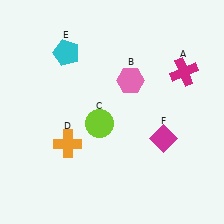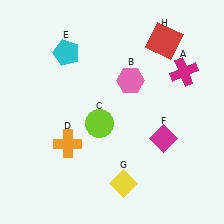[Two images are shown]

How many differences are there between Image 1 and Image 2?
There are 2 differences between the two images.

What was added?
A yellow diamond (G), a red square (H) were added in Image 2.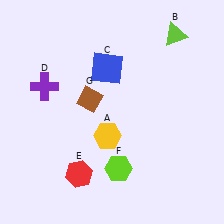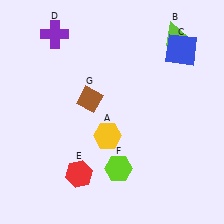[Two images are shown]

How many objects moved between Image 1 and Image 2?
2 objects moved between the two images.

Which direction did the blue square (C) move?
The blue square (C) moved right.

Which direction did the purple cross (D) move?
The purple cross (D) moved up.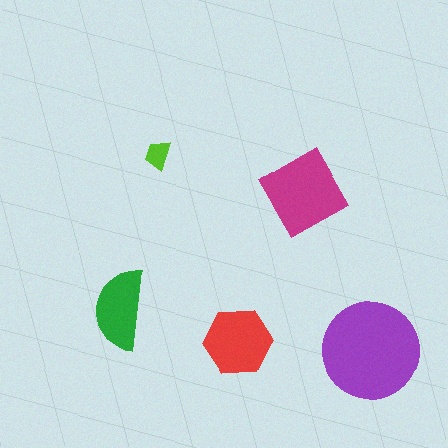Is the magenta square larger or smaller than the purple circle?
Smaller.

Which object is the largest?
The purple circle.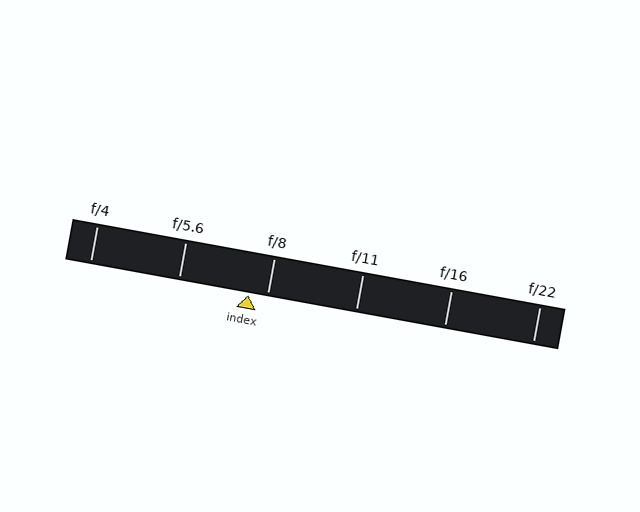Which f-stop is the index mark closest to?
The index mark is closest to f/8.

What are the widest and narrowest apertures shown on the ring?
The widest aperture shown is f/4 and the narrowest is f/22.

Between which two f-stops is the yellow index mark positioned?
The index mark is between f/5.6 and f/8.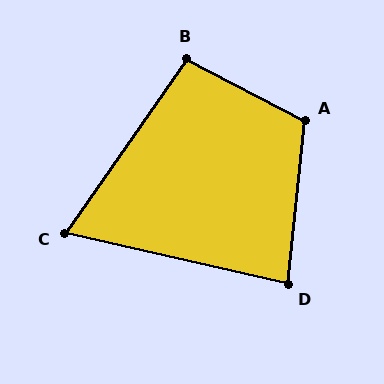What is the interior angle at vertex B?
Approximately 97 degrees (obtuse).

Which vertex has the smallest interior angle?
C, at approximately 68 degrees.